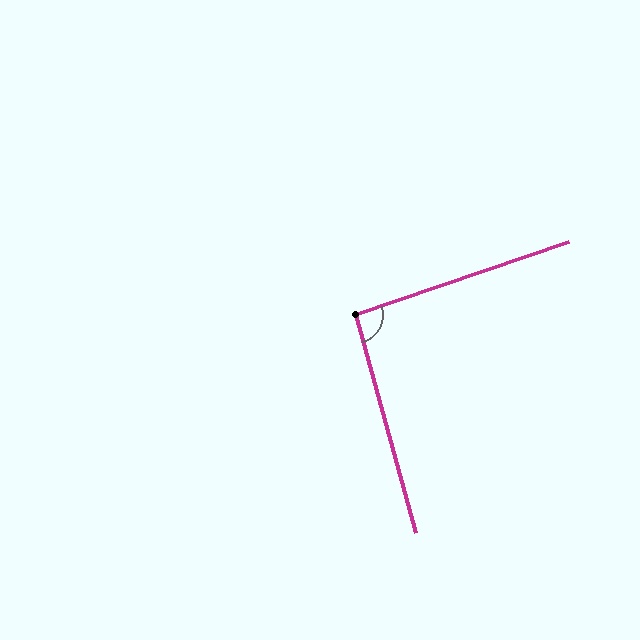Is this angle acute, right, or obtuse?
It is approximately a right angle.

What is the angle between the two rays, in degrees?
Approximately 93 degrees.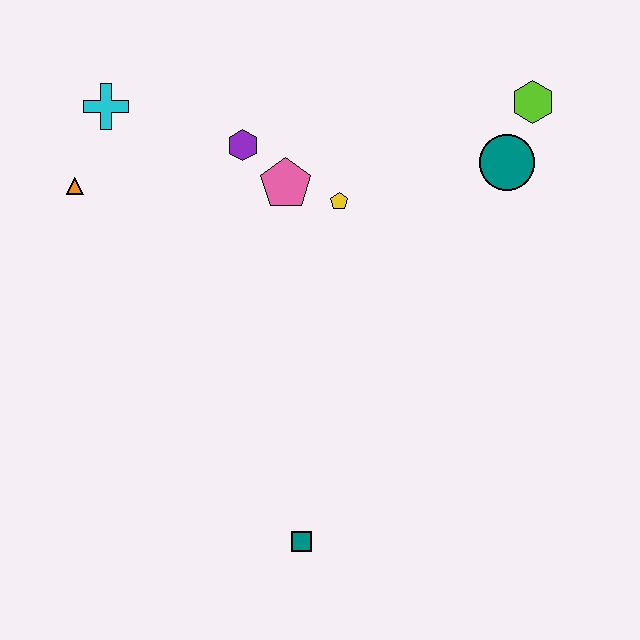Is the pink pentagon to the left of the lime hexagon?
Yes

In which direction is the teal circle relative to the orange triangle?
The teal circle is to the right of the orange triangle.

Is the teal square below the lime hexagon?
Yes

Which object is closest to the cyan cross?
The orange triangle is closest to the cyan cross.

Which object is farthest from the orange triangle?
The lime hexagon is farthest from the orange triangle.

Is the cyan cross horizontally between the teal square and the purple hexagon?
No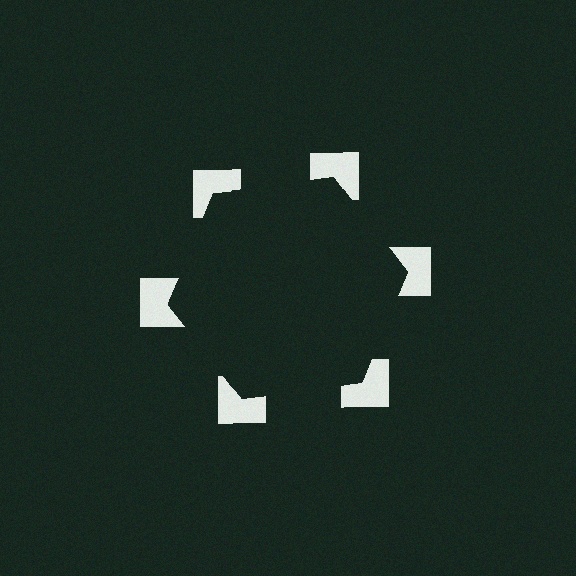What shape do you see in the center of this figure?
An illusory hexagon — its edges are inferred from the aligned wedge cuts in the notched squares, not physically drawn.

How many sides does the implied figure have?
6 sides.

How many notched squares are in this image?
There are 6 — one at each vertex of the illusory hexagon.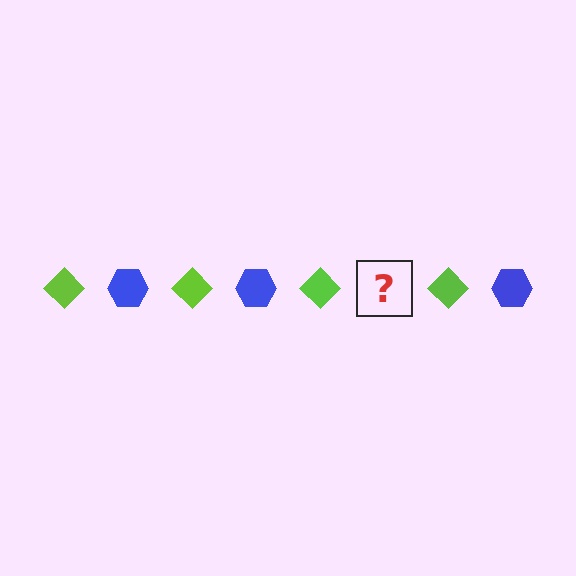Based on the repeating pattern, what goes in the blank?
The blank should be a blue hexagon.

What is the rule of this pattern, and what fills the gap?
The rule is that the pattern alternates between lime diamond and blue hexagon. The gap should be filled with a blue hexagon.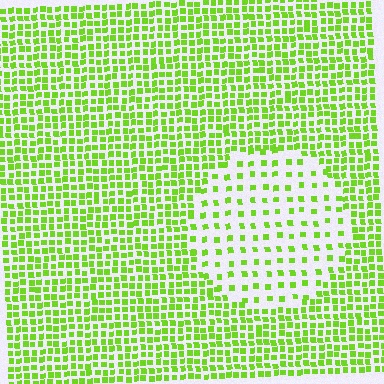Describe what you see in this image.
The image contains small lime elements arranged at two different densities. A circle-shaped region is visible where the elements are less densely packed than the surrounding area.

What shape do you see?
I see a circle.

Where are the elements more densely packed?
The elements are more densely packed outside the circle boundary.